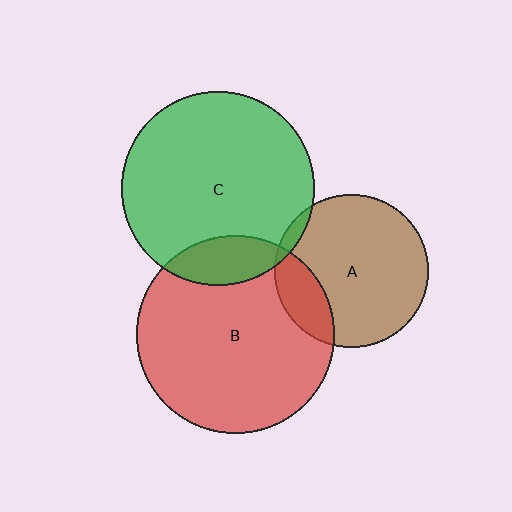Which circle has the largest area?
Circle B (red).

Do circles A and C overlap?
Yes.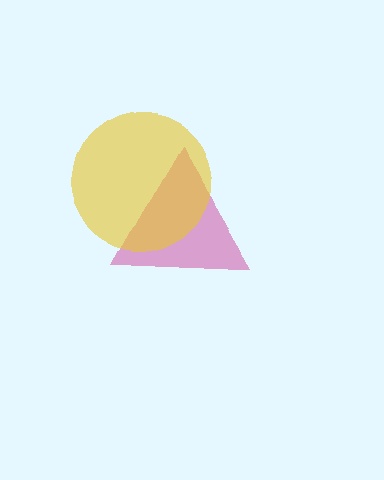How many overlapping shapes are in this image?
There are 2 overlapping shapes in the image.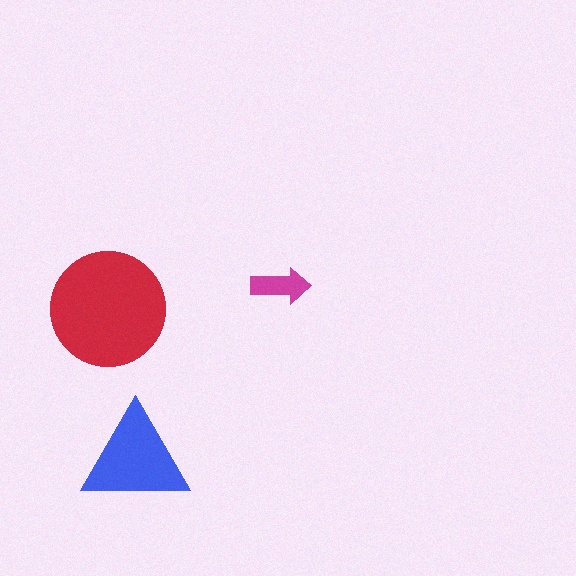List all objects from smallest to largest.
The magenta arrow, the blue triangle, the red circle.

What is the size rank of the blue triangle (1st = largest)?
2nd.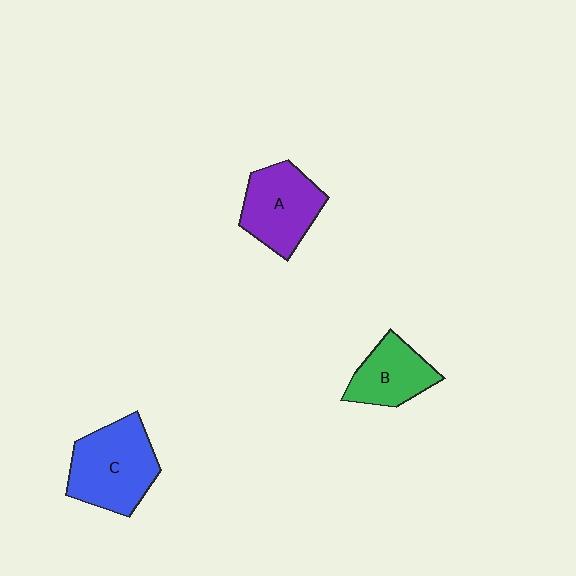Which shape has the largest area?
Shape C (blue).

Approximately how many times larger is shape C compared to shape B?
Approximately 1.5 times.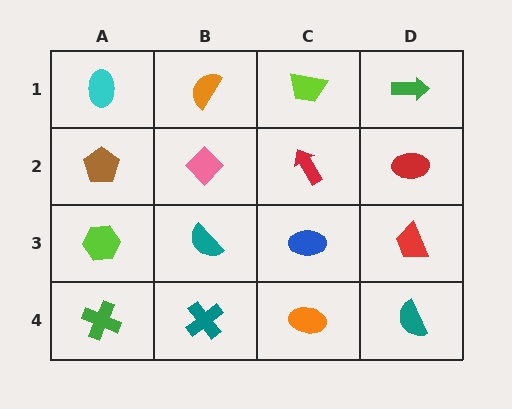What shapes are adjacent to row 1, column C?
A red arrow (row 2, column C), an orange semicircle (row 1, column B), a green arrow (row 1, column D).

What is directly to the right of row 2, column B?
A red arrow.